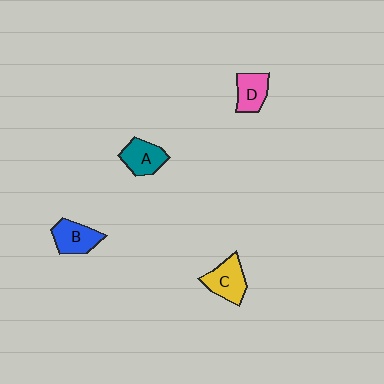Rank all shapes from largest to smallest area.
From largest to smallest: C (yellow), B (blue), A (teal), D (pink).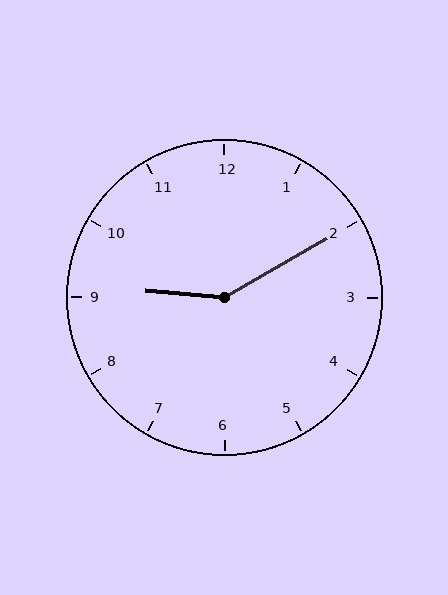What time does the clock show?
9:10.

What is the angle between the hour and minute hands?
Approximately 145 degrees.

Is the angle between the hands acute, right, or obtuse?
It is obtuse.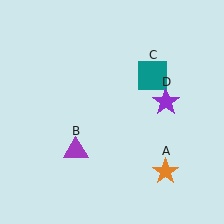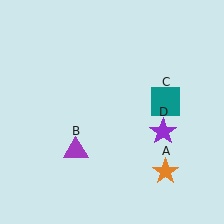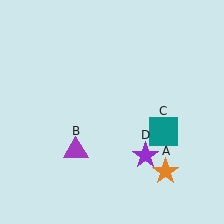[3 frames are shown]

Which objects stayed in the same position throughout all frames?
Orange star (object A) and purple triangle (object B) remained stationary.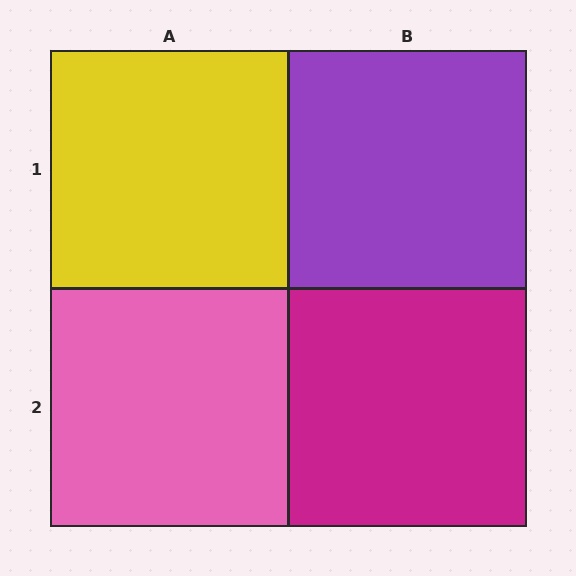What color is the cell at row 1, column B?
Purple.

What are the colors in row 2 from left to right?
Pink, magenta.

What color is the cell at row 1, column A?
Yellow.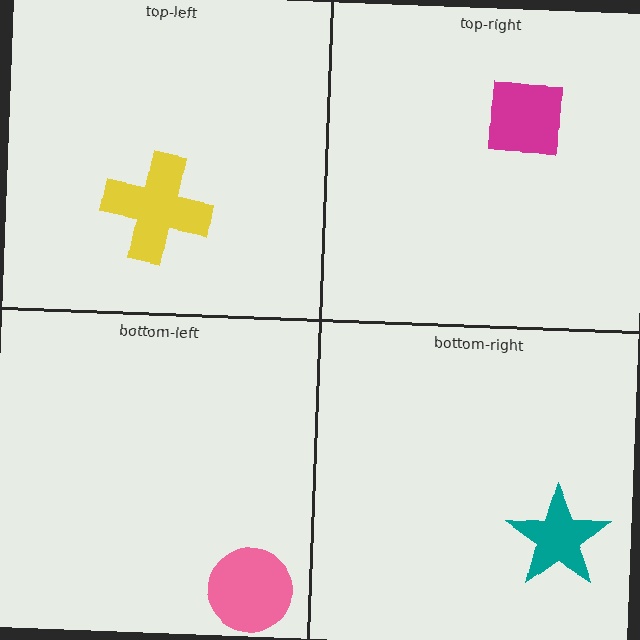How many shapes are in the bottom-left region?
1.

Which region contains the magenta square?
The top-right region.